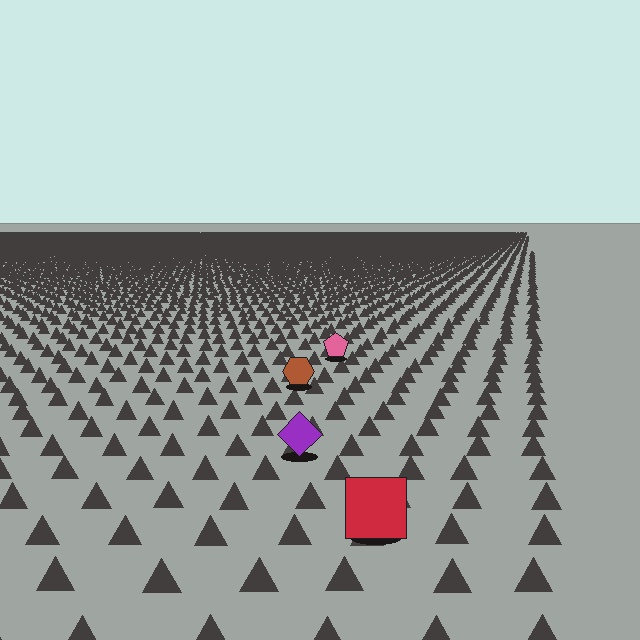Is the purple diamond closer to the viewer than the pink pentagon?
Yes. The purple diamond is closer — you can tell from the texture gradient: the ground texture is coarser near it.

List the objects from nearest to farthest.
From nearest to farthest: the red square, the purple diamond, the brown hexagon, the pink pentagon.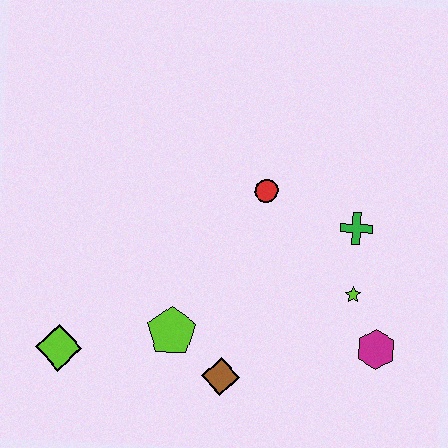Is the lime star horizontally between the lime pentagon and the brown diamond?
No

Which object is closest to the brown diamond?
The lime pentagon is closest to the brown diamond.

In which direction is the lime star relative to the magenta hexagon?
The lime star is above the magenta hexagon.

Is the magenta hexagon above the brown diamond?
Yes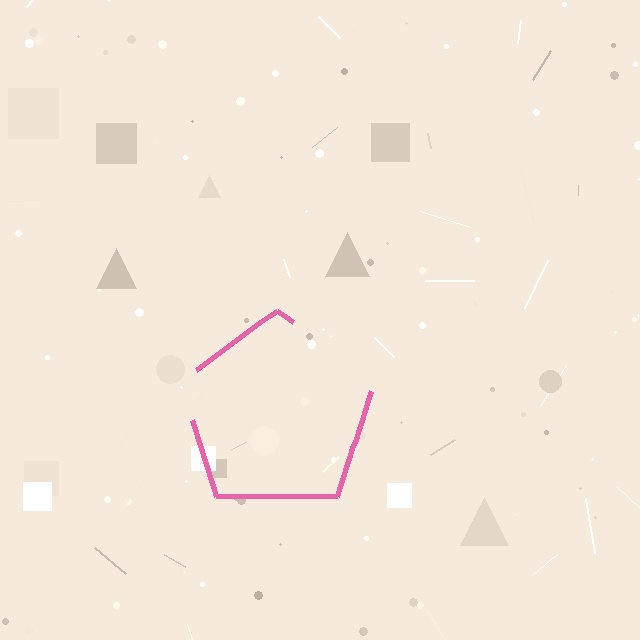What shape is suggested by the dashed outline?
The dashed outline suggests a pentagon.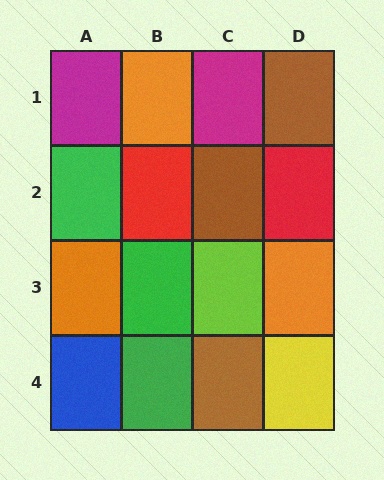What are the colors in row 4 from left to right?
Blue, green, brown, yellow.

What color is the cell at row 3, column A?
Orange.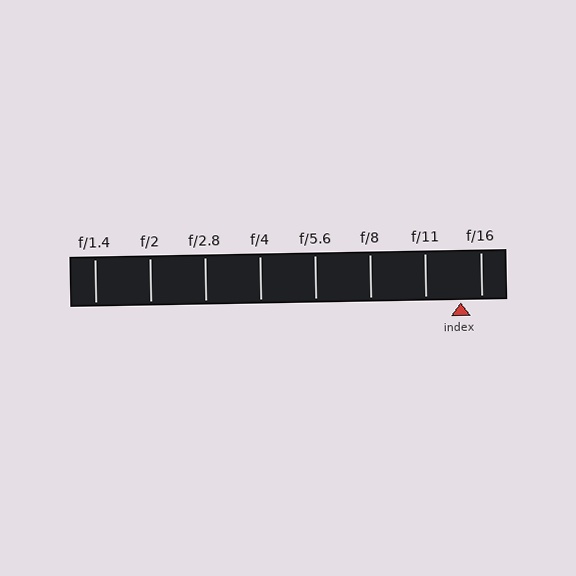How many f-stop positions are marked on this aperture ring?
There are 8 f-stop positions marked.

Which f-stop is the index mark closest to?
The index mark is closest to f/16.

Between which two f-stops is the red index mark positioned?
The index mark is between f/11 and f/16.